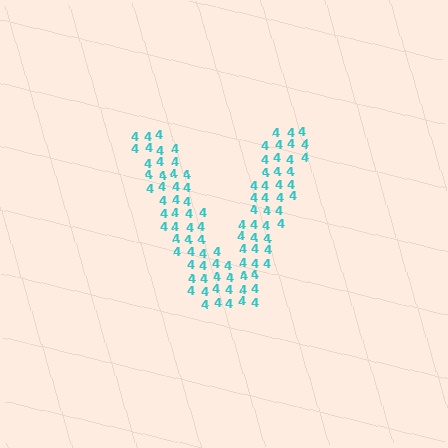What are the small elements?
The small elements are digit 4's.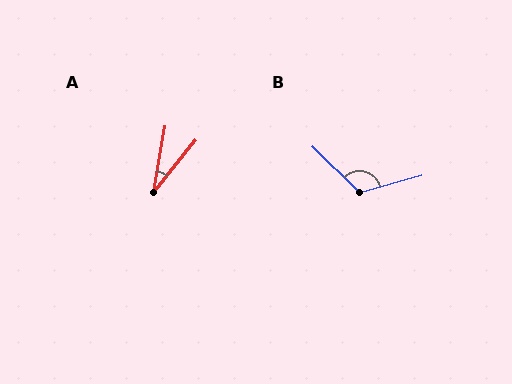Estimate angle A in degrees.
Approximately 29 degrees.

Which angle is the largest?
B, at approximately 120 degrees.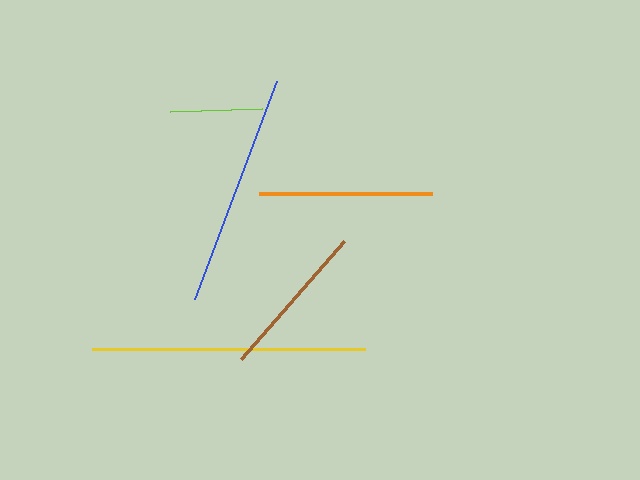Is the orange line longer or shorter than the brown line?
The orange line is longer than the brown line.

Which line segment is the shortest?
The lime line is the shortest at approximately 92 pixels.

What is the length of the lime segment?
The lime segment is approximately 92 pixels long.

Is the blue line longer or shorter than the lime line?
The blue line is longer than the lime line.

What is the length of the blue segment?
The blue segment is approximately 233 pixels long.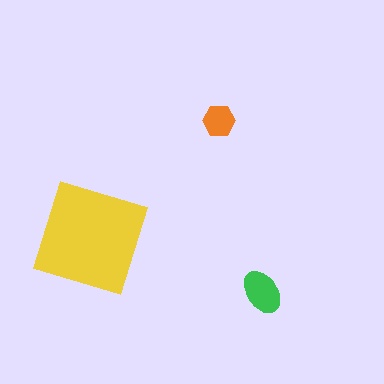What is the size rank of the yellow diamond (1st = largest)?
1st.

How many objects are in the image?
There are 3 objects in the image.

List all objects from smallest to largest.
The orange hexagon, the green ellipse, the yellow diamond.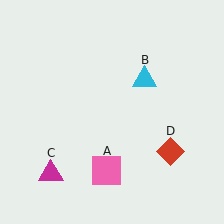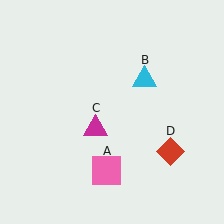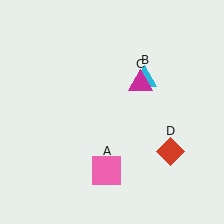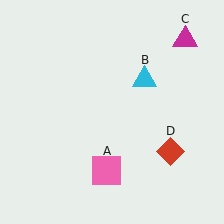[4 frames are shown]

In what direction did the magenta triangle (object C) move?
The magenta triangle (object C) moved up and to the right.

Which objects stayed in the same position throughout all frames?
Pink square (object A) and cyan triangle (object B) and red diamond (object D) remained stationary.